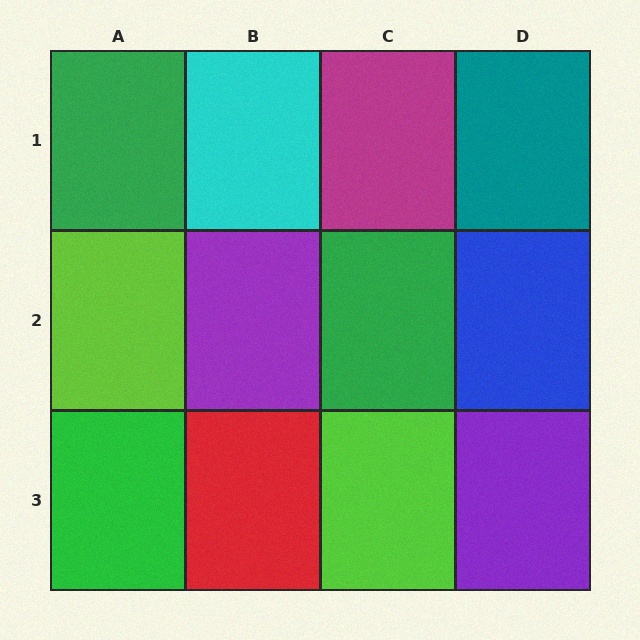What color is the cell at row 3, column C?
Lime.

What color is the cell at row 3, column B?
Red.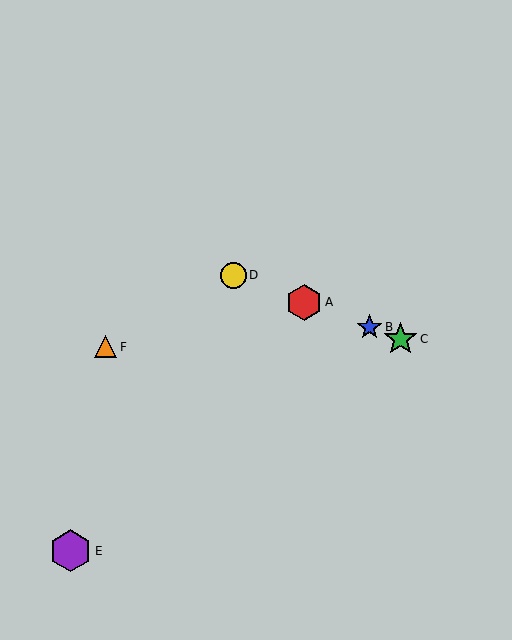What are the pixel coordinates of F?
Object F is at (106, 347).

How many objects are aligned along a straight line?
4 objects (A, B, C, D) are aligned along a straight line.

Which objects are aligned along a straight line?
Objects A, B, C, D are aligned along a straight line.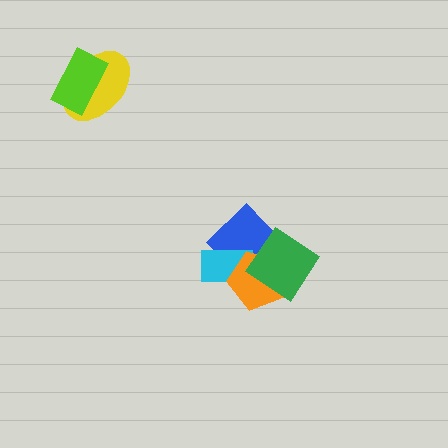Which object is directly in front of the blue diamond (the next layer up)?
The cyan rectangle is directly in front of the blue diamond.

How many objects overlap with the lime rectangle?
1 object overlaps with the lime rectangle.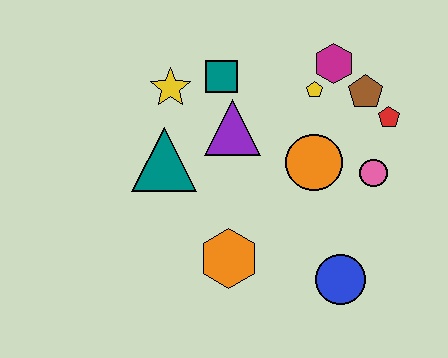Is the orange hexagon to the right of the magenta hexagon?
No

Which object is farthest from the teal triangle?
The red pentagon is farthest from the teal triangle.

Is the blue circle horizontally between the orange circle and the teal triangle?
No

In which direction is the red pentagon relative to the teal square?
The red pentagon is to the right of the teal square.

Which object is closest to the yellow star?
The teal square is closest to the yellow star.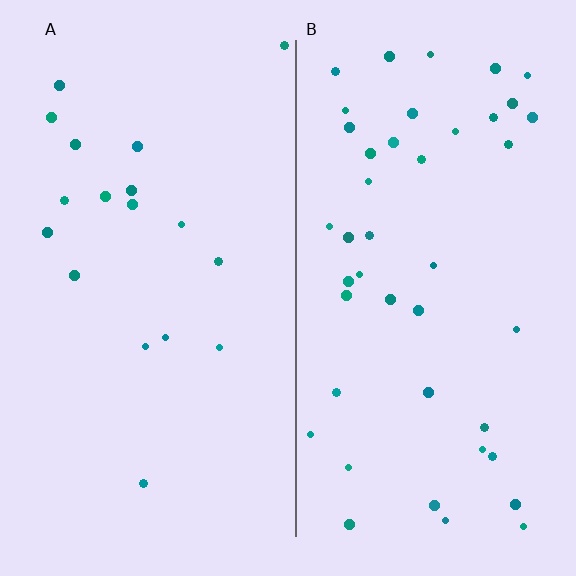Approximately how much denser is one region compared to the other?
Approximately 2.4× — region B over region A.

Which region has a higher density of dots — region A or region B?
B (the right).